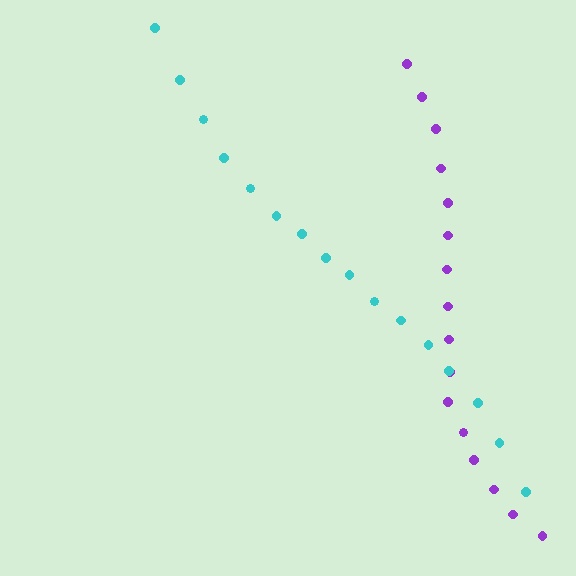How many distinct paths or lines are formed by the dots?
There are 2 distinct paths.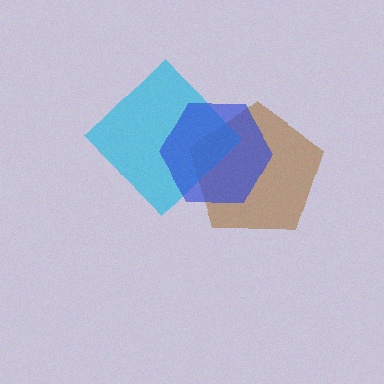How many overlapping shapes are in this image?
There are 3 overlapping shapes in the image.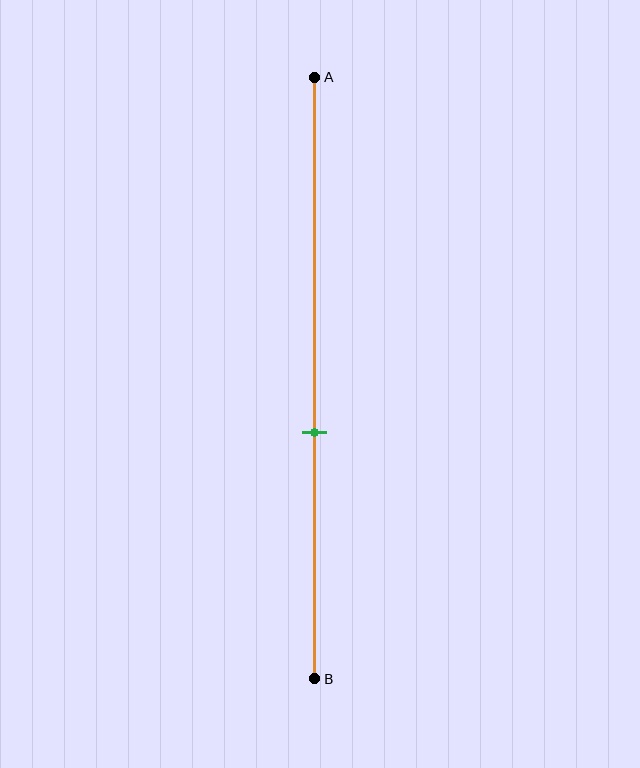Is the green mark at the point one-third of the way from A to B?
No, the mark is at about 60% from A, not at the 33% one-third point.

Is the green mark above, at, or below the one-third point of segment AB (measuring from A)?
The green mark is below the one-third point of segment AB.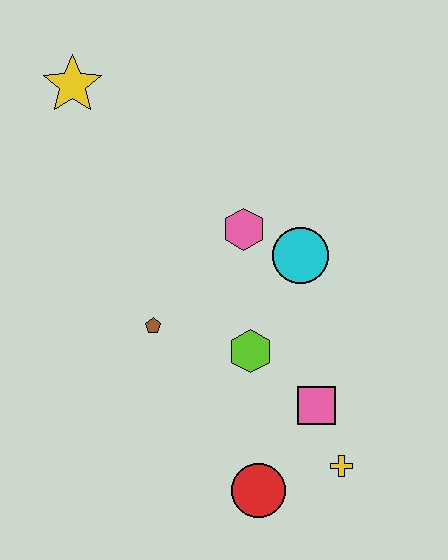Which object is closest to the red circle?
The yellow cross is closest to the red circle.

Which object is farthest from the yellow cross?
The yellow star is farthest from the yellow cross.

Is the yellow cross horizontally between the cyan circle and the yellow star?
No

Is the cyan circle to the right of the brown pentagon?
Yes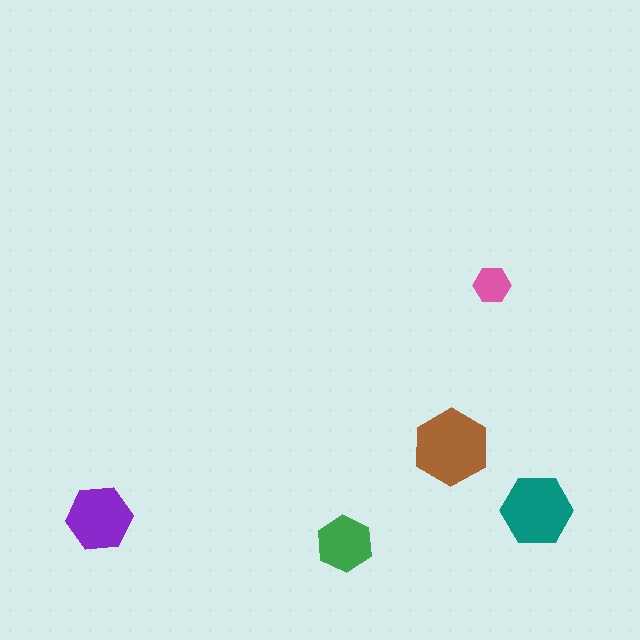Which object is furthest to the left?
The purple hexagon is leftmost.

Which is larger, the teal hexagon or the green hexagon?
The teal one.